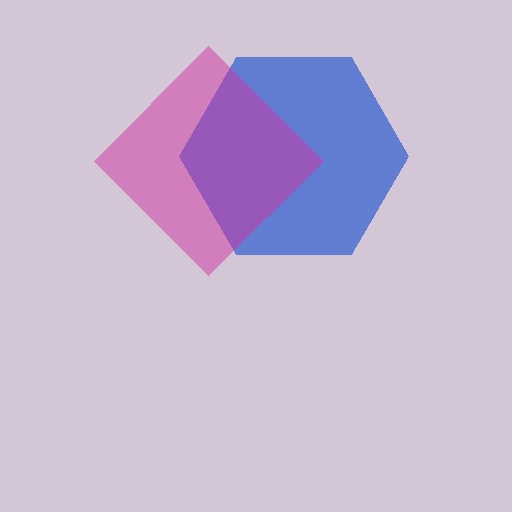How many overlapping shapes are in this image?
There are 2 overlapping shapes in the image.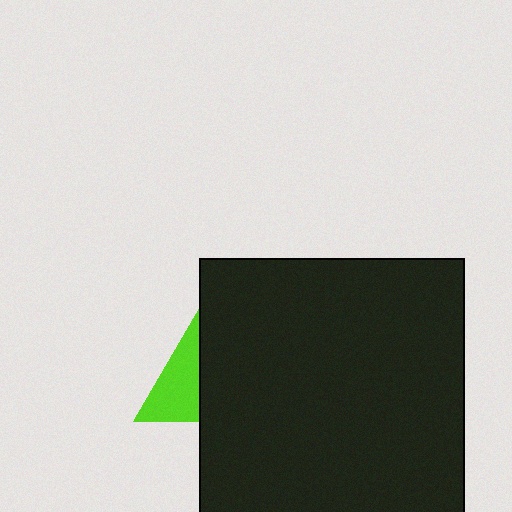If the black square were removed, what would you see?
You would see the complete lime triangle.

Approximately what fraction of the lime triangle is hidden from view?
Roughly 51% of the lime triangle is hidden behind the black square.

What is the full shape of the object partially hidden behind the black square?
The partially hidden object is a lime triangle.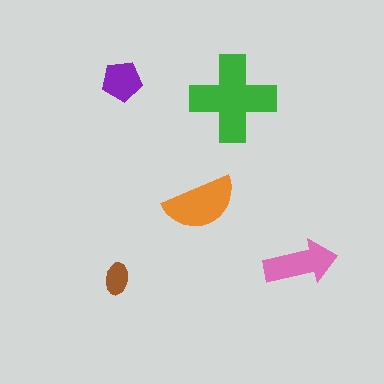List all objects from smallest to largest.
The brown ellipse, the purple pentagon, the pink arrow, the orange semicircle, the green cross.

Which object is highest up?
The purple pentagon is topmost.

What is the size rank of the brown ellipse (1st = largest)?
5th.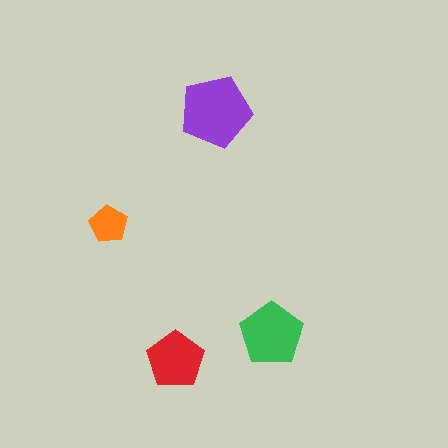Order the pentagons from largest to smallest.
the purple one, the green one, the red one, the orange one.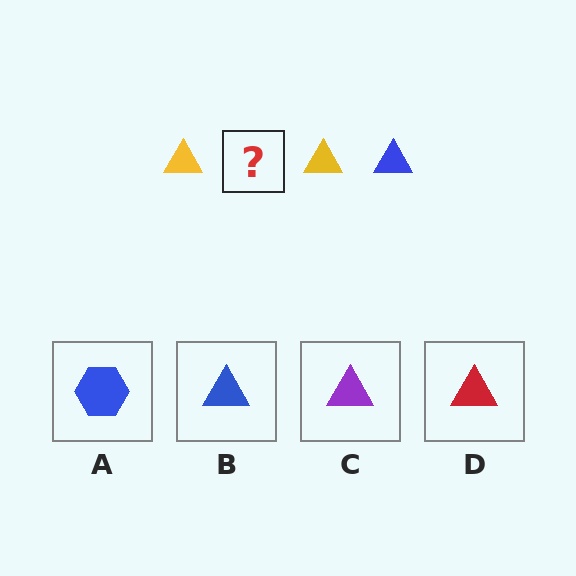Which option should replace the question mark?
Option B.